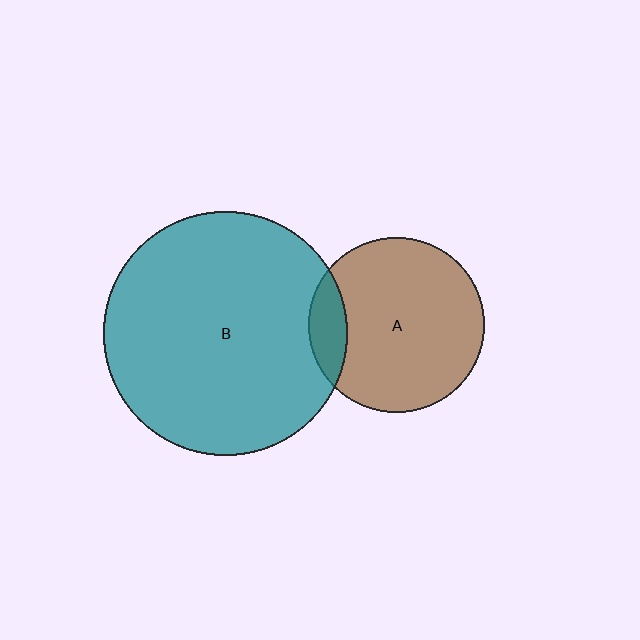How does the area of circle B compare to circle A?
Approximately 1.9 times.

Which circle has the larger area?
Circle B (teal).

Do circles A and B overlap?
Yes.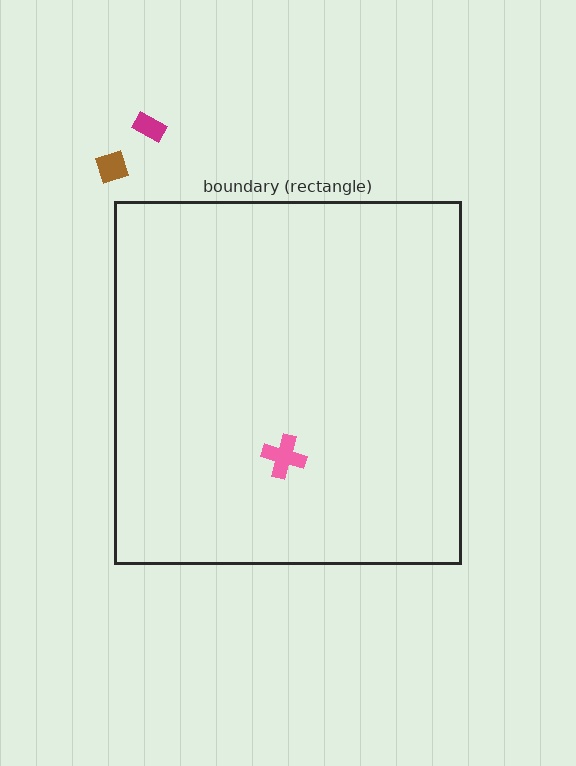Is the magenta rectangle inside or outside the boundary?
Outside.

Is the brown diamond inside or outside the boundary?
Outside.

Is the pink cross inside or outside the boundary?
Inside.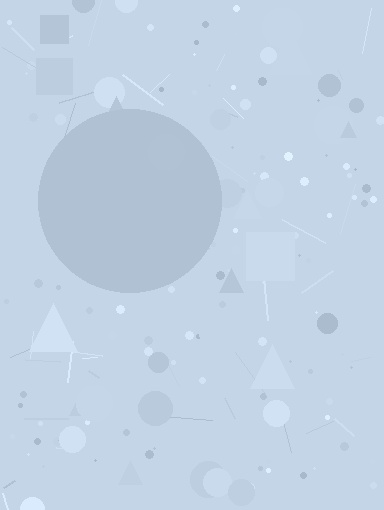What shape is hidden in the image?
A circle is hidden in the image.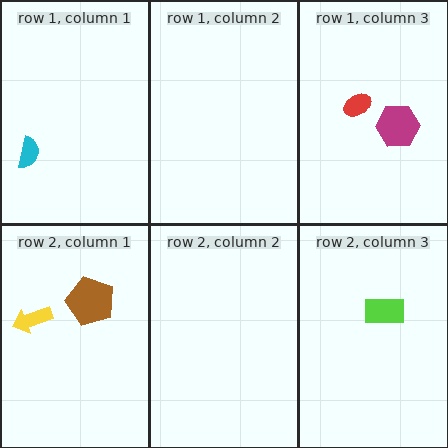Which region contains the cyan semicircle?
The row 1, column 1 region.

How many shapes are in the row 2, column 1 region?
2.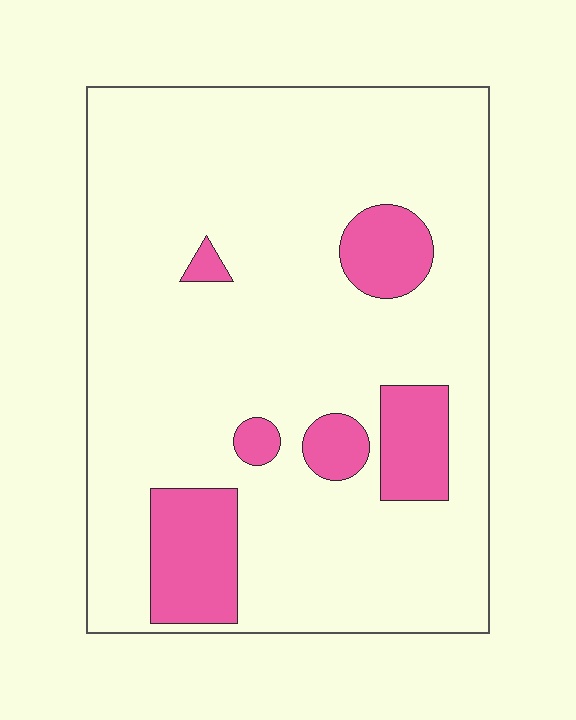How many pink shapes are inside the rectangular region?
6.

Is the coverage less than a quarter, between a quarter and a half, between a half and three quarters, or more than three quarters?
Less than a quarter.